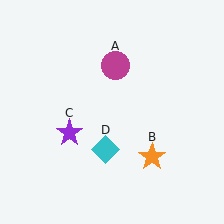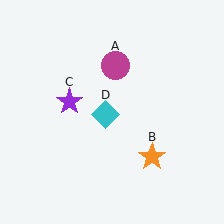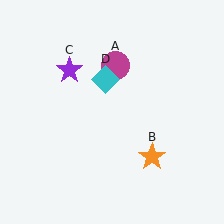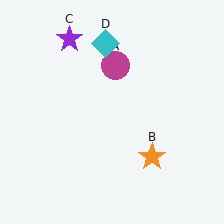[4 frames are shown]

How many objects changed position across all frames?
2 objects changed position: purple star (object C), cyan diamond (object D).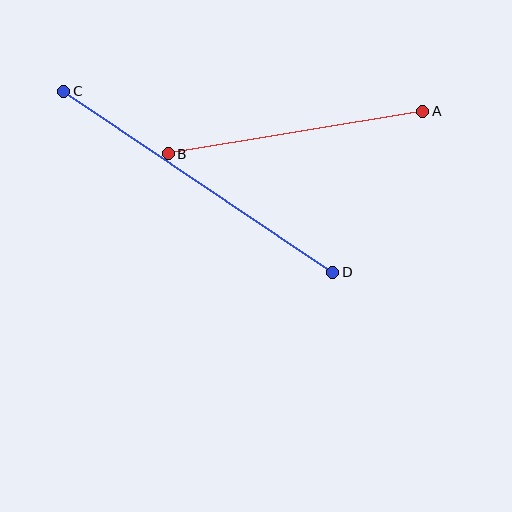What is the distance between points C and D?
The distance is approximately 324 pixels.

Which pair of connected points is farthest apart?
Points C and D are farthest apart.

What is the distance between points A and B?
The distance is approximately 258 pixels.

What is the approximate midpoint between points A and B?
The midpoint is at approximately (295, 133) pixels.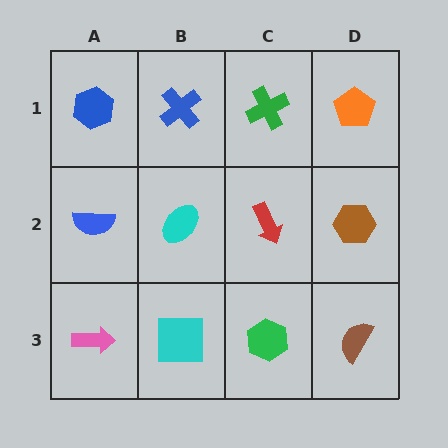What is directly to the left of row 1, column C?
A blue cross.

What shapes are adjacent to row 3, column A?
A blue semicircle (row 2, column A), a cyan square (row 3, column B).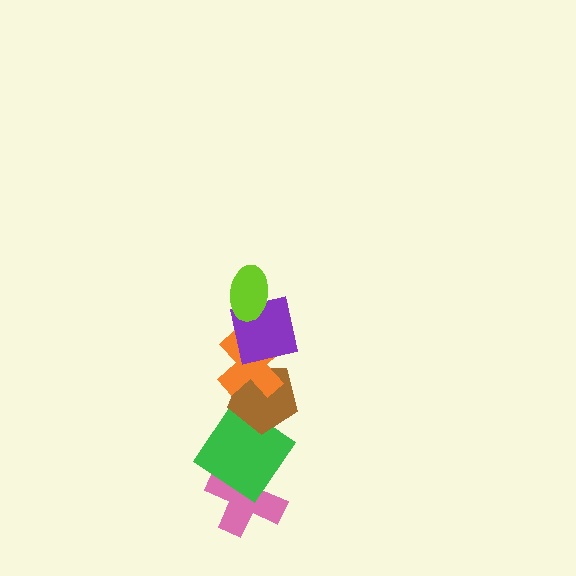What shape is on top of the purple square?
The lime ellipse is on top of the purple square.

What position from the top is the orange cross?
The orange cross is 3rd from the top.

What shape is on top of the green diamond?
The brown pentagon is on top of the green diamond.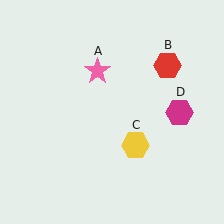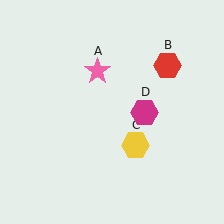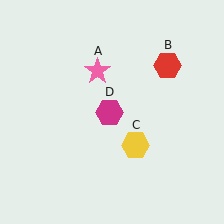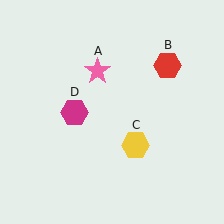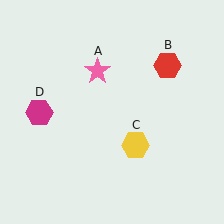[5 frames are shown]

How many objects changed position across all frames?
1 object changed position: magenta hexagon (object D).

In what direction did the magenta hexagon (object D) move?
The magenta hexagon (object D) moved left.